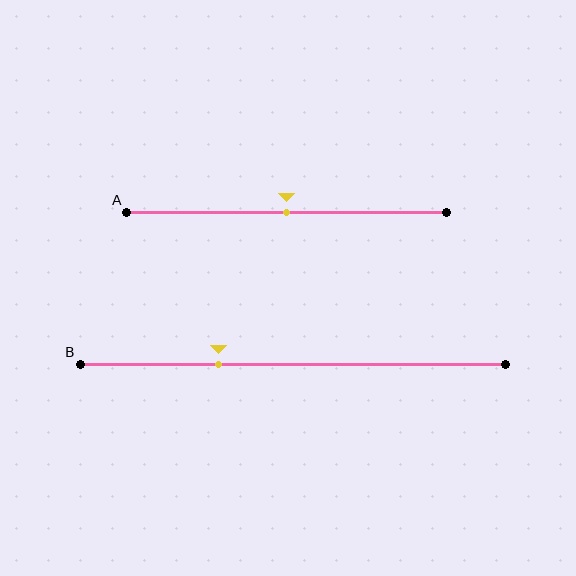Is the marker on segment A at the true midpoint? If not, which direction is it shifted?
Yes, the marker on segment A is at the true midpoint.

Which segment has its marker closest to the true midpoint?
Segment A has its marker closest to the true midpoint.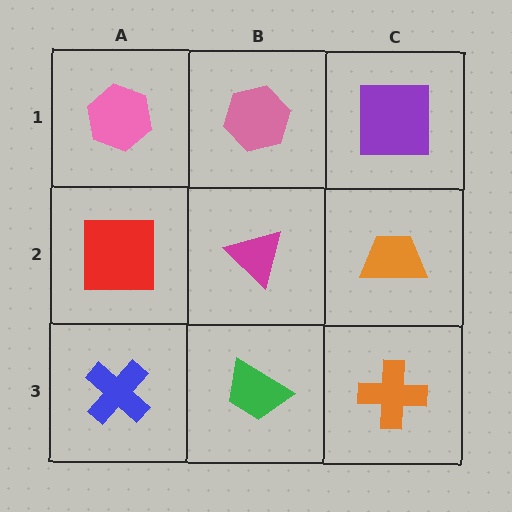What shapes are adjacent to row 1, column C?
An orange trapezoid (row 2, column C), a pink hexagon (row 1, column B).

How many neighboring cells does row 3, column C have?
2.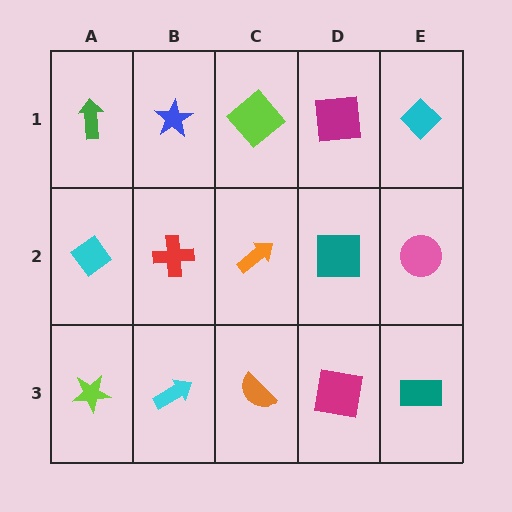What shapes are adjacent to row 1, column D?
A teal square (row 2, column D), a lime diamond (row 1, column C), a cyan diamond (row 1, column E).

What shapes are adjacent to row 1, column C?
An orange arrow (row 2, column C), a blue star (row 1, column B), a magenta square (row 1, column D).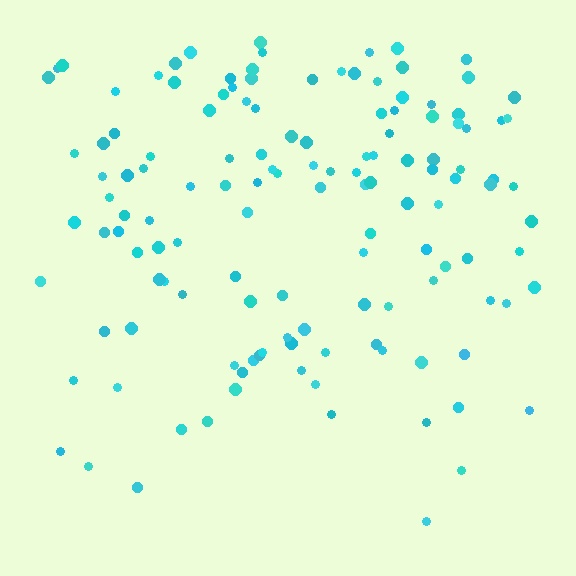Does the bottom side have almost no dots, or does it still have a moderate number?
Still a moderate number, just noticeably fewer than the top.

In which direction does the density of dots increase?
From bottom to top, with the top side densest.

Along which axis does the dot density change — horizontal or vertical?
Vertical.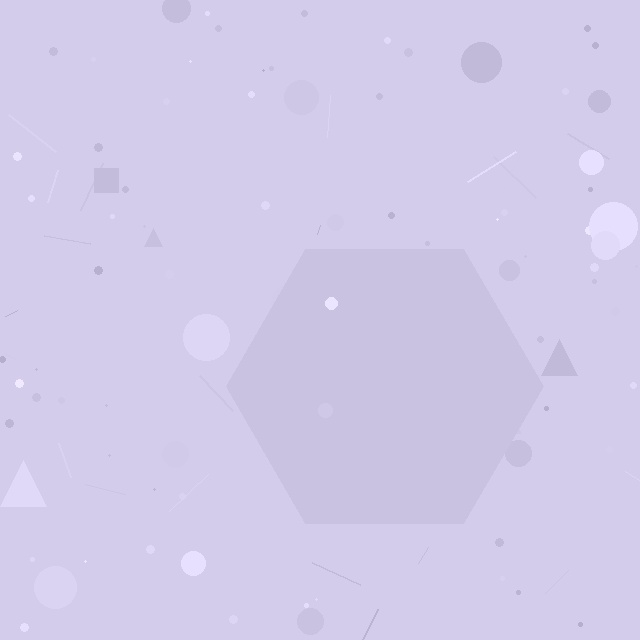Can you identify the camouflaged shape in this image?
The camouflaged shape is a hexagon.